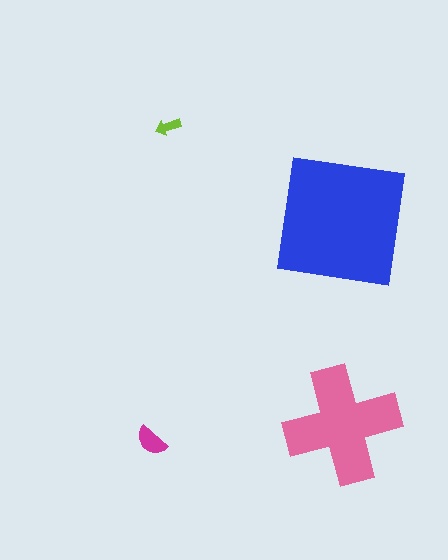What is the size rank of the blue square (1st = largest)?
1st.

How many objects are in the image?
There are 4 objects in the image.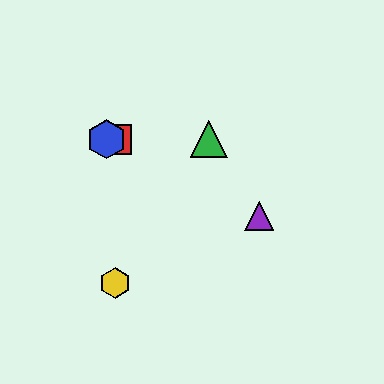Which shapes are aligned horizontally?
The red square, the blue hexagon, the green triangle are aligned horizontally.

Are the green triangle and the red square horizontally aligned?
Yes, both are at y≈139.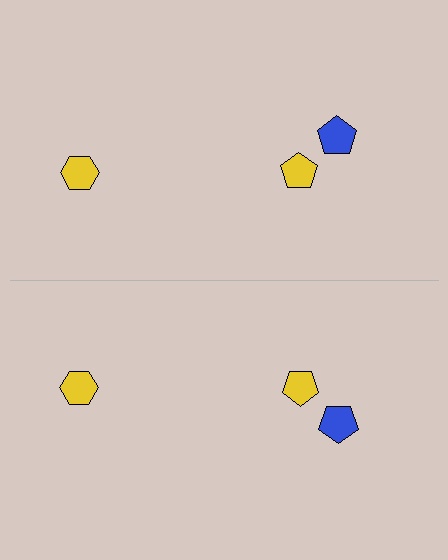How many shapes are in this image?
There are 6 shapes in this image.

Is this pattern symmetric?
Yes, this pattern has bilateral (reflection) symmetry.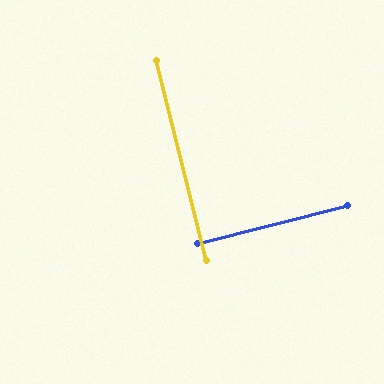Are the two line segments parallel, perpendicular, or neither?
Perpendicular — they meet at approximately 90°.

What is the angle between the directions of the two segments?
Approximately 90 degrees.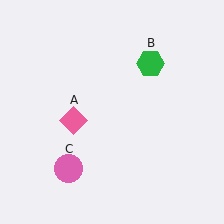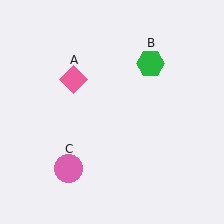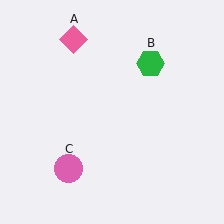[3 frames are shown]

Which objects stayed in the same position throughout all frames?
Green hexagon (object B) and pink circle (object C) remained stationary.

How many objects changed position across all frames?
1 object changed position: pink diamond (object A).